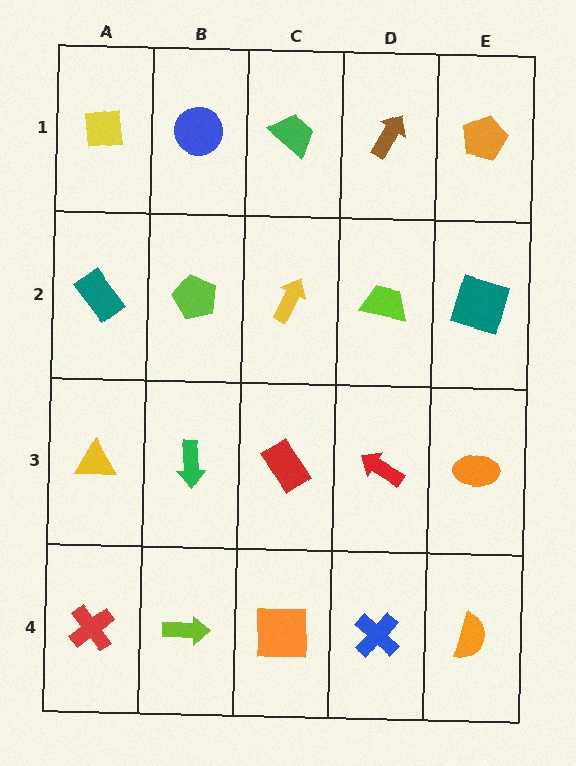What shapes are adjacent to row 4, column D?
A red arrow (row 3, column D), an orange square (row 4, column C), an orange semicircle (row 4, column E).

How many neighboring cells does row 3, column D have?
4.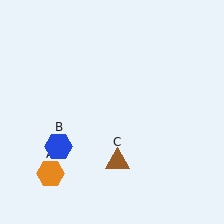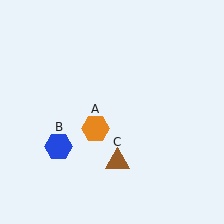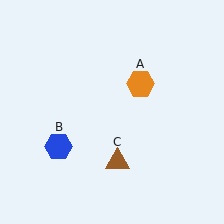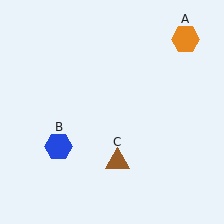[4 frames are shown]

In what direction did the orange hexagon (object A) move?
The orange hexagon (object A) moved up and to the right.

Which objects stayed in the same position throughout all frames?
Blue hexagon (object B) and brown triangle (object C) remained stationary.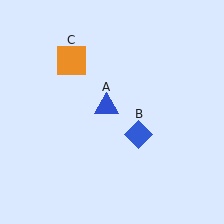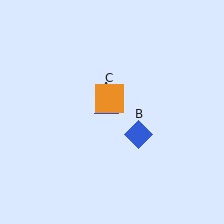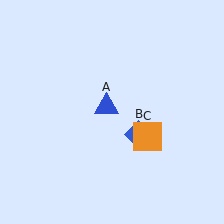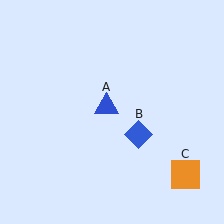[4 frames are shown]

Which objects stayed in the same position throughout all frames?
Blue triangle (object A) and blue diamond (object B) remained stationary.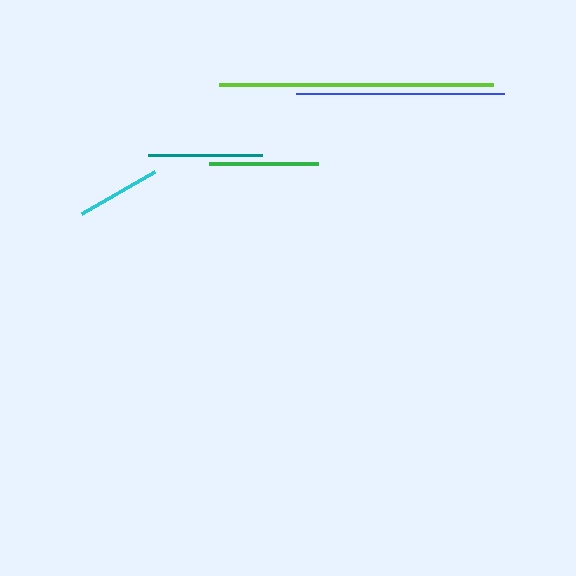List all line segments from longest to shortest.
From longest to shortest: lime, blue, teal, green, cyan.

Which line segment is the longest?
The lime line is the longest at approximately 275 pixels.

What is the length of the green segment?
The green segment is approximately 109 pixels long.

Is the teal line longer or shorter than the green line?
The teal line is longer than the green line.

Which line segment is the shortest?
The cyan line is the shortest at approximately 85 pixels.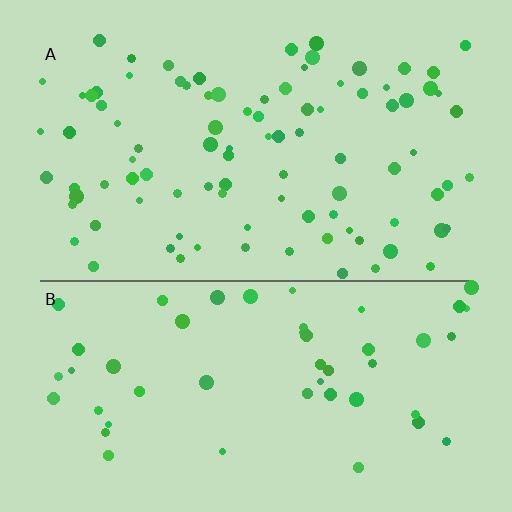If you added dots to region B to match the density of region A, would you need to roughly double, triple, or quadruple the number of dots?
Approximately double.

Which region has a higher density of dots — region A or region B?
A (the top).